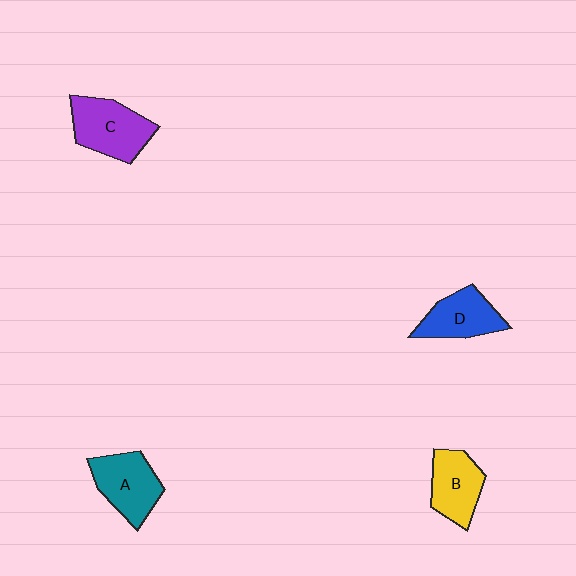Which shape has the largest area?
Shape C (purple).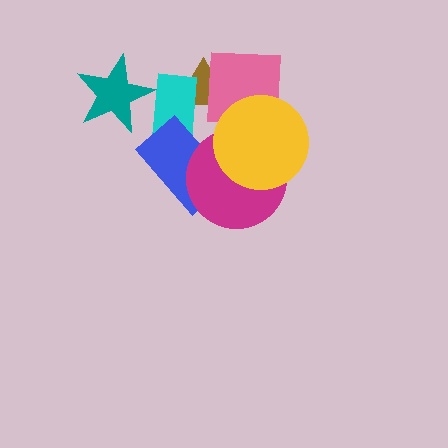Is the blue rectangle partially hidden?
Yes, it is partially covered by another shape.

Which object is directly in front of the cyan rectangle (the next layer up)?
The blue rectangle is directly in front of the cyan rectangle.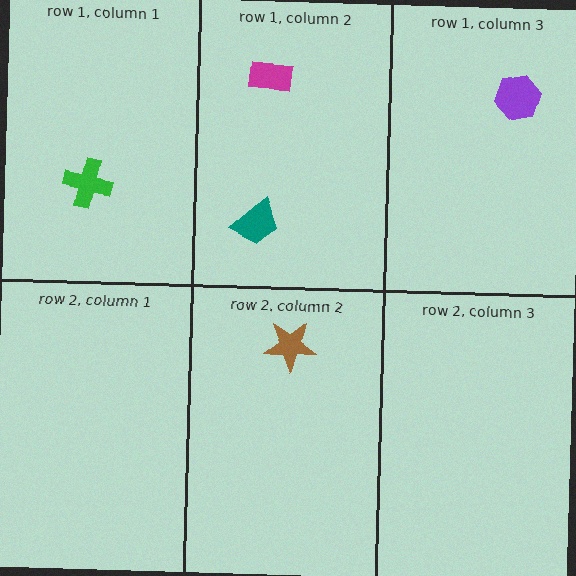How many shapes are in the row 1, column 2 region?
2.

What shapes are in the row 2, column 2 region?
The brown star.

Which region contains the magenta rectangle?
The row 1, column 2 region.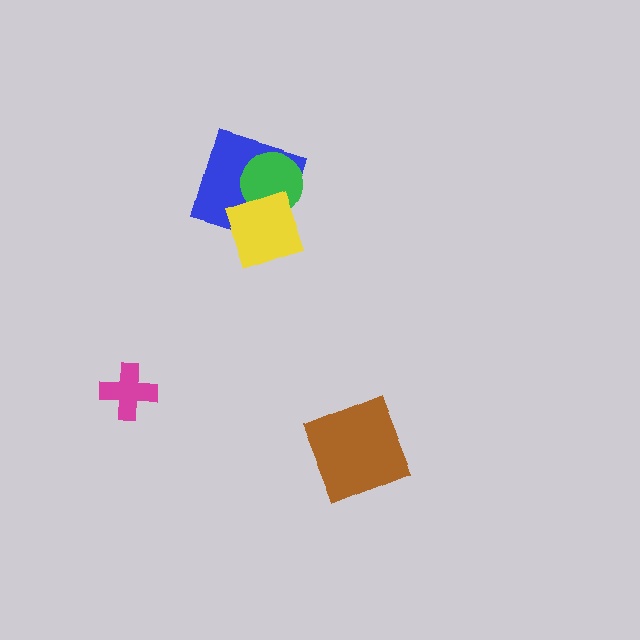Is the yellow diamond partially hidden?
No, no other shape covers it.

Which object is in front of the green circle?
The yellow diamond is in front of the green circle.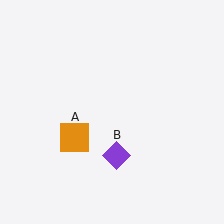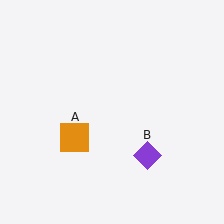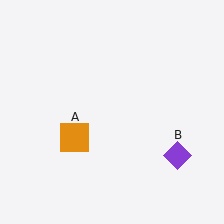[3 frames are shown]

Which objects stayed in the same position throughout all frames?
Orange square (object A) remained stationary.